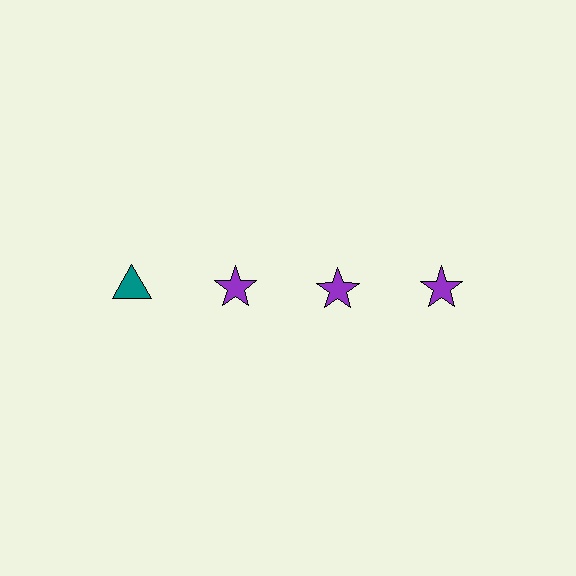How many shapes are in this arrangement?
There are 4 shapes arranged in a grid pattern.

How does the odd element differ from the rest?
It differs in both color (teal instead of purple) and shape (triangle instead of star).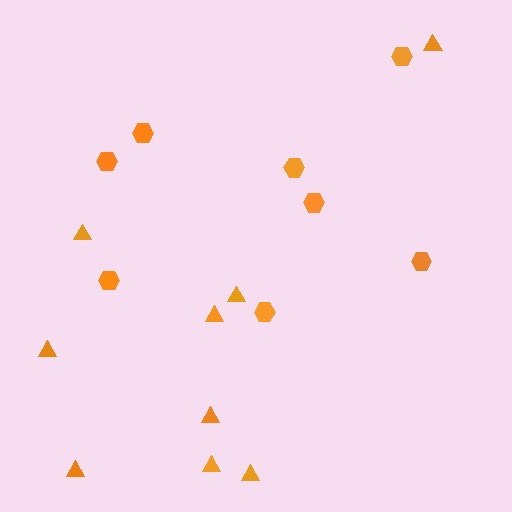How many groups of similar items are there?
There are 2 groups: one group of triangles (9) and one group of hexagons (8).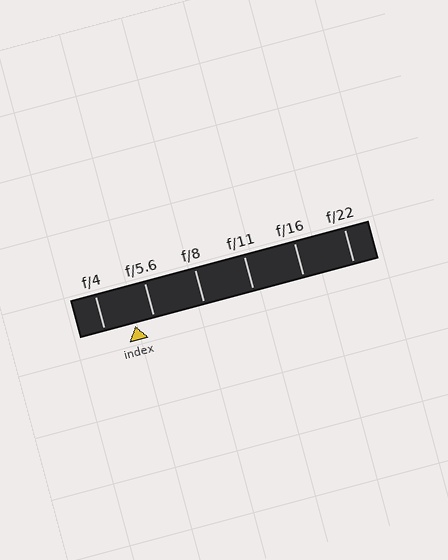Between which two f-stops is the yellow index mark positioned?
The index mark is between f/4 and f/5.6.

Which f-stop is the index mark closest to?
The index mark is closest to f/5.6.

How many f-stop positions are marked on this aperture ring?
There are 6 f-stop positions marked.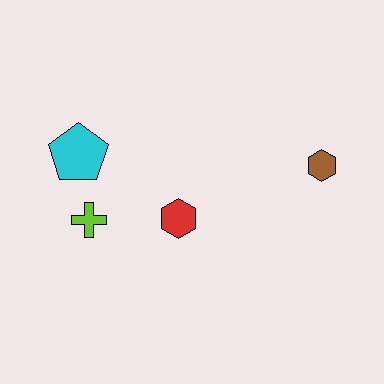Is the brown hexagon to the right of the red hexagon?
Yes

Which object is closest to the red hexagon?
The lime cross is closest to the red hexagon.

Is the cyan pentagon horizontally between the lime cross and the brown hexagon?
No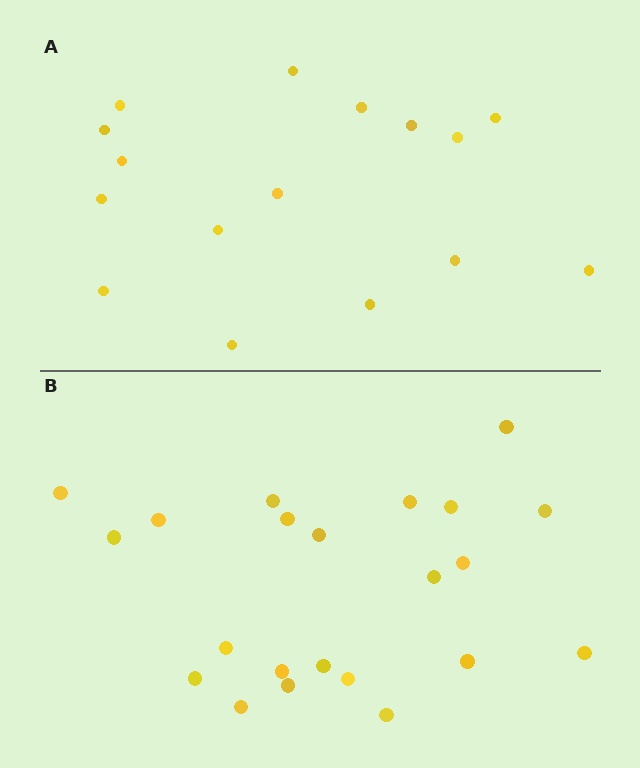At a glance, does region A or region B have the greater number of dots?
Region B (the bottom region) has more dots.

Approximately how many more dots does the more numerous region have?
Region B has about 6 more dots than region A.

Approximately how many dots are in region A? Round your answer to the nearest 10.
About 20 dots. (The exact count is 16, which rounds to 20.)